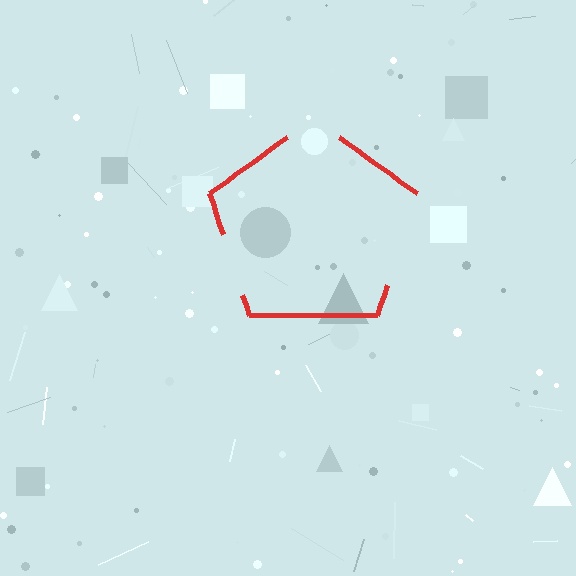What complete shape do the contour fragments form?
The contour fragments form a pentagon.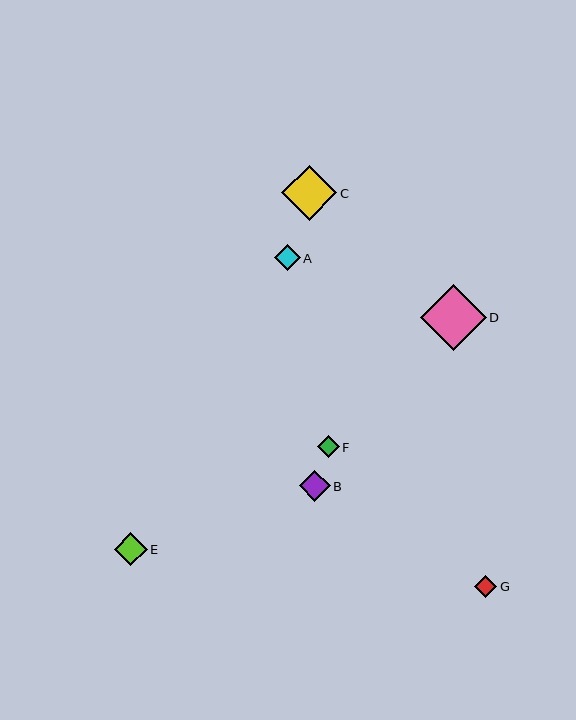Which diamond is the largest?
Diamond D is the largest with a size of approximately 66 pixels.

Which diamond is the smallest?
Diamond F is the smallest with a size of approximately 22 pixels.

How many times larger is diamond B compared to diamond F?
Diamond B is approximately 1.4 times the size of diamond F.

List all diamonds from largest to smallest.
From largest to smallest: D, C, E, B, A, G, F.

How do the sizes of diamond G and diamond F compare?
Diamond G and diamond F are approximately the same size.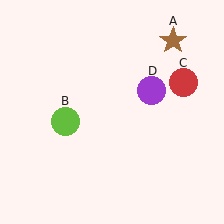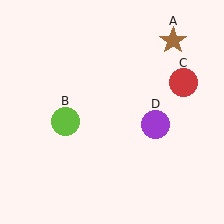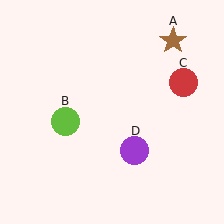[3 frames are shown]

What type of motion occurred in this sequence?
The purple circle (object D) rotated clockwise around the center of the scene.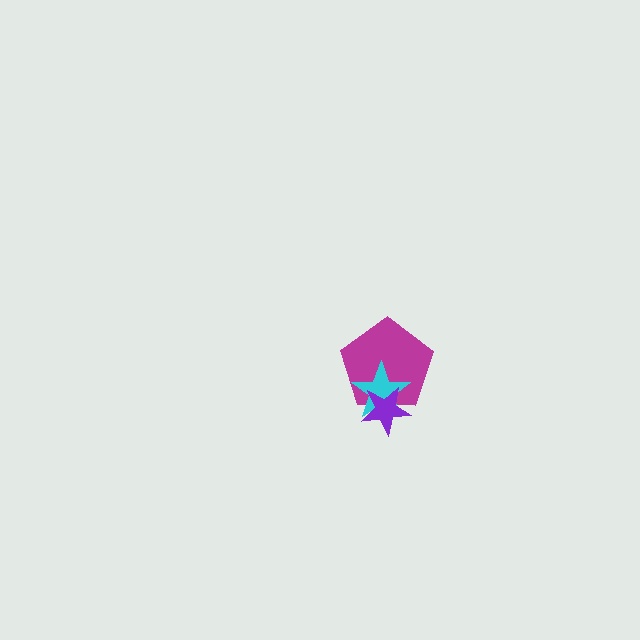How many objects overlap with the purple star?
2 objects overlap with the purple star.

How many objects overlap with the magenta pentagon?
2 objects overlap with the magenta pentagon.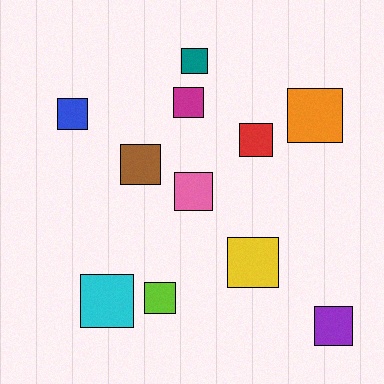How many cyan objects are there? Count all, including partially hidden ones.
There is 1 cyan object.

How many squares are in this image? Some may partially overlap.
There are 11 squares.